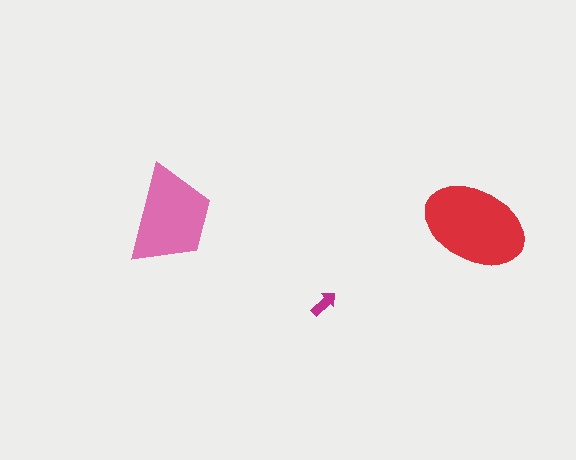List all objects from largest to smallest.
The red ellipse, the pink trapezoid, the magenta arrow.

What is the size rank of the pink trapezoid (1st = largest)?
2nd.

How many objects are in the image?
There are 3 objects in the image.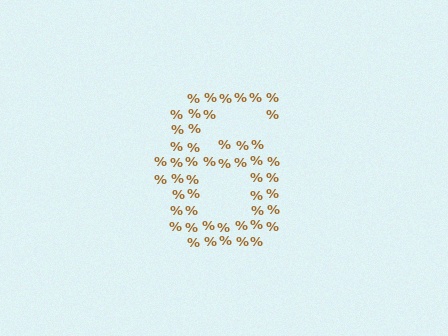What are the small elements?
The small elements are percent signs.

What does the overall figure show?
The overall figure shows the digit 6.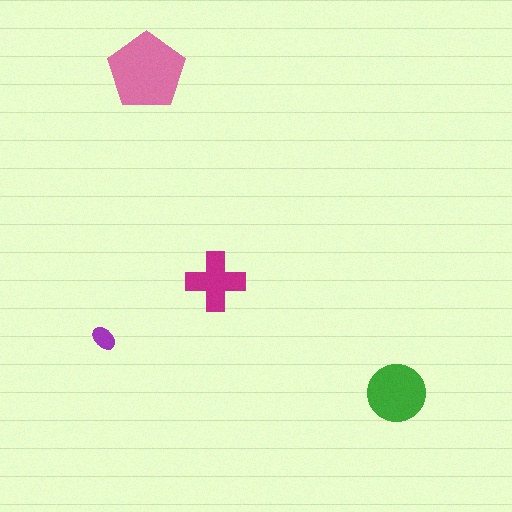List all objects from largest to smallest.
The pink pentagon, the green circle, the magenta cross, the purple ellipse.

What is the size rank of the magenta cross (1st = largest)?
3rd.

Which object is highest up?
The pink pentagon is topmost.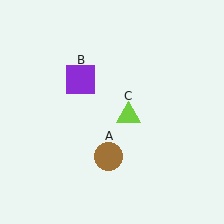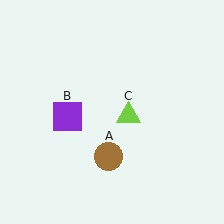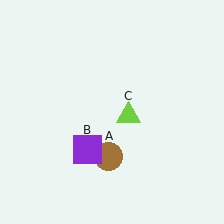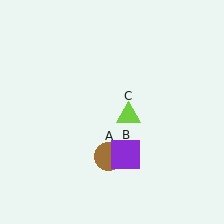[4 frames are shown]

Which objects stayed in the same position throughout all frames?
Brown circle (object A) and lime triangle (object C) remained stationary.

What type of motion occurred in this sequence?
The purple square (object B) rotated counterclockwise around the center of the scene.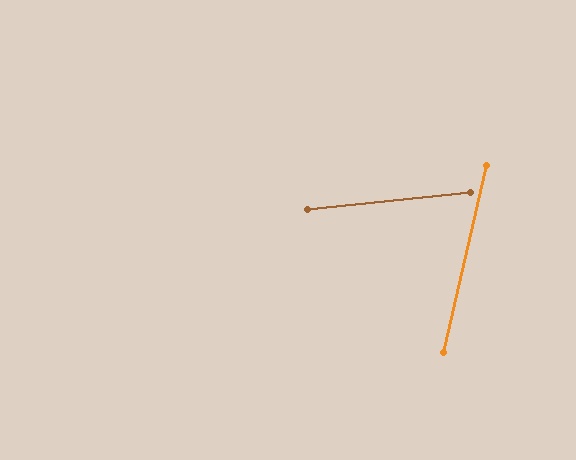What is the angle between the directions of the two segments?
Approximately 71 degrees.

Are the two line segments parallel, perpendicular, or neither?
Neither parallel nor perpendicular — they differ by about 71°.